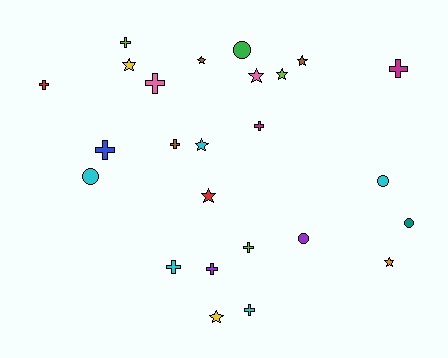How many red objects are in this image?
There are 2 red objects.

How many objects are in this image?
There are 25 objects.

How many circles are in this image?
There are 5 circles.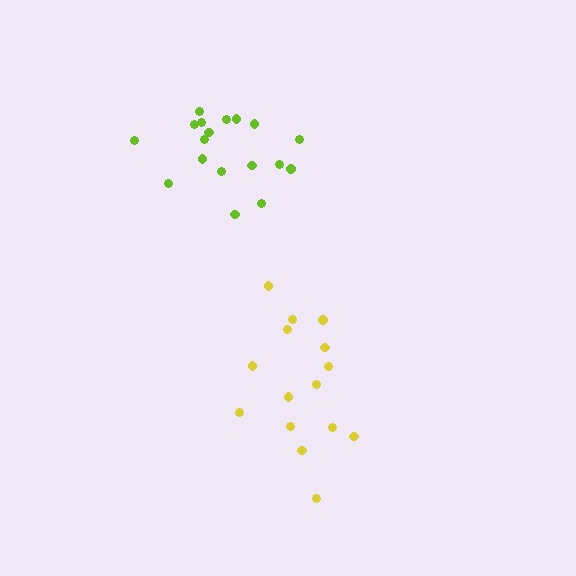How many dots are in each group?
Group 1: 15 dots, Group 2: 18 dots (33 total).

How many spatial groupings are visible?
There are 2 spatial groupings.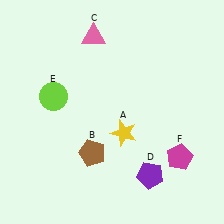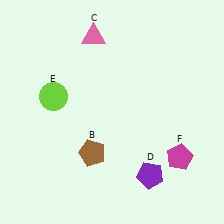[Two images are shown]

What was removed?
The yellow star (A) was removed in Image 2.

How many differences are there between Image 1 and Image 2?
There is 1 difference between the two images.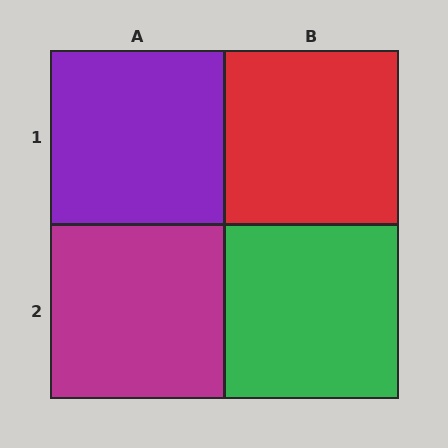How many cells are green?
1 cell is green.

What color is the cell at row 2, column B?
Green.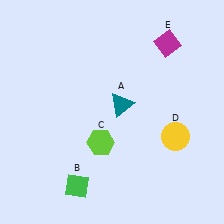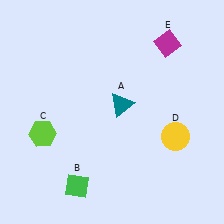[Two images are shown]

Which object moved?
The lime hexagon (C) moved left.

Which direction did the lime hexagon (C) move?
The lime hexagon (C) moved left.